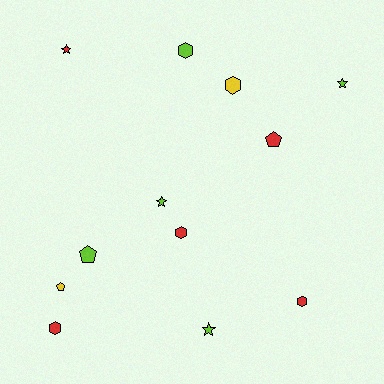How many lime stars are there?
There are 3 lime stars.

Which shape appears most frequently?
Hexagon, with 5 objects.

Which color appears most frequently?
Red, with 5 objects.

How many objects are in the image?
There are 12 objects.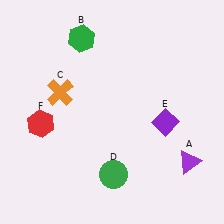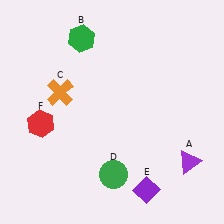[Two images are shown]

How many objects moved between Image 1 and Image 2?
1 object moved between the two images.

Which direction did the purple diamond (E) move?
The purple diamond (E) moved down.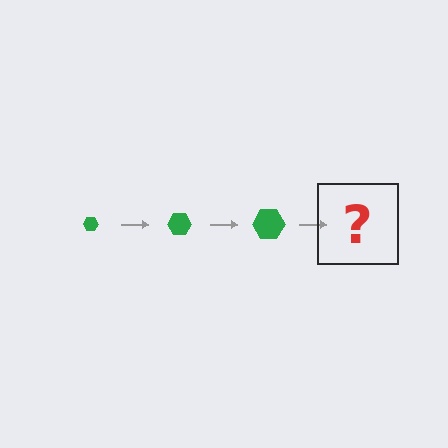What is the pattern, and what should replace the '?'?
The pattern is that the hexagon gets progressively larger each step. The '?' should be a green hexagon, larger than the previous one.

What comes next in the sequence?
The next element should be a green hexagon, larger than the previous one.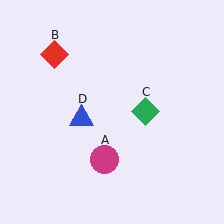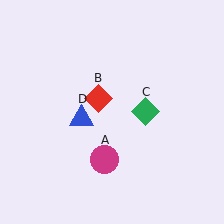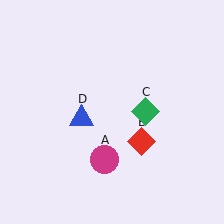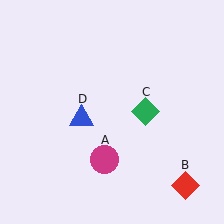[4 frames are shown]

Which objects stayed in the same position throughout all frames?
Magenta circle (object A) and green diamond (object C) and blue triangle (object D) remained stationary.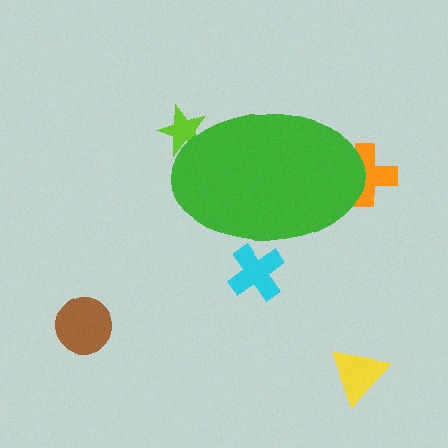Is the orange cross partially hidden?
Yes, the orange cross is partially hidden behind the green ellipse.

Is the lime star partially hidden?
Yes, the lime star is partially hidden behind the green ellipse.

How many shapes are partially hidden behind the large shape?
3 shapes are partially hidden.